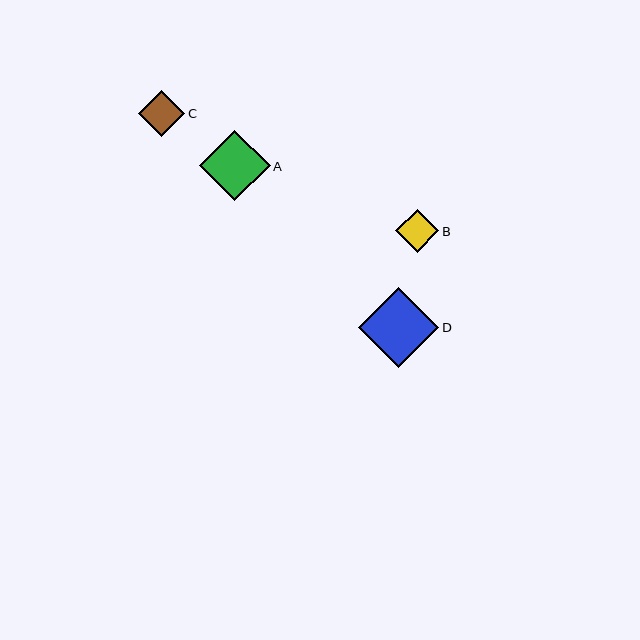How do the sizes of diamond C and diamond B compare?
Diamond C and diamond B are approximately the same size.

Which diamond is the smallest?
Diamond B is the smallest with a size of approximately 43 pixels.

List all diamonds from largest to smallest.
From largest to smallest: D, A, C, B.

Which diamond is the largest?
Diamond D is the largest with a size of approximately 80 pixels.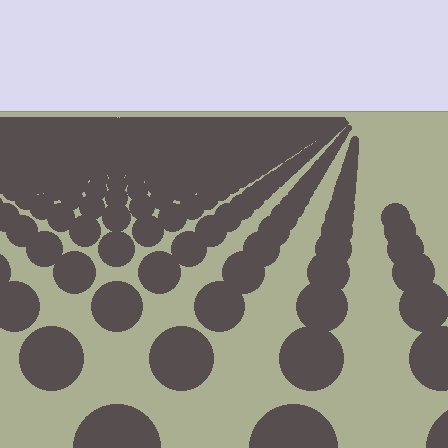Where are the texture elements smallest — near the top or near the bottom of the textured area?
Near the top.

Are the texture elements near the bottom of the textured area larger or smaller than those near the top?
Larger. Near the bottom, elements are closer to the viewer and appear at a bigger on-screen size.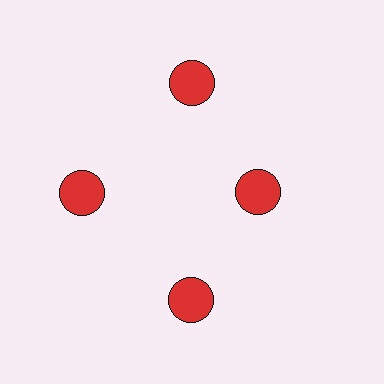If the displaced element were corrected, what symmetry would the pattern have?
It would have 4-fold rotational symmetry — the pattern would map onto itself every 90 degrees.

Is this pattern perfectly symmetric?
No. The 4 red circles are arranged in a ring, but one element near the 3 o'clock position is pulled inward toward the center, breaking the 4-fold rotational symmetry.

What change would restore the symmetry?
The symmetry would be restored by moving it outward, back onto the ring so that all 4 circles sit at equal angles and equal distance from the center.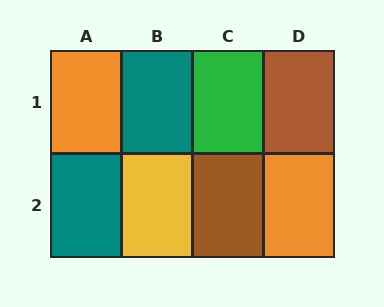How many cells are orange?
2 cells are orange.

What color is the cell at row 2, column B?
Yellow.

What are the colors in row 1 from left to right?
Orange, teal, green, brown.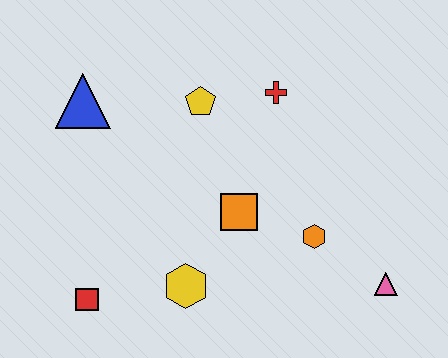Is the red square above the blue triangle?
No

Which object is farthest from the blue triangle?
The pink triangle is farthest from the blue triangle.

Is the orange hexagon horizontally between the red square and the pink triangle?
Yes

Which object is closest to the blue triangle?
The yellow pentagon is closest to the blue triangle.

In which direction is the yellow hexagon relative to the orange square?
The yellow hexagon is below the orange square.